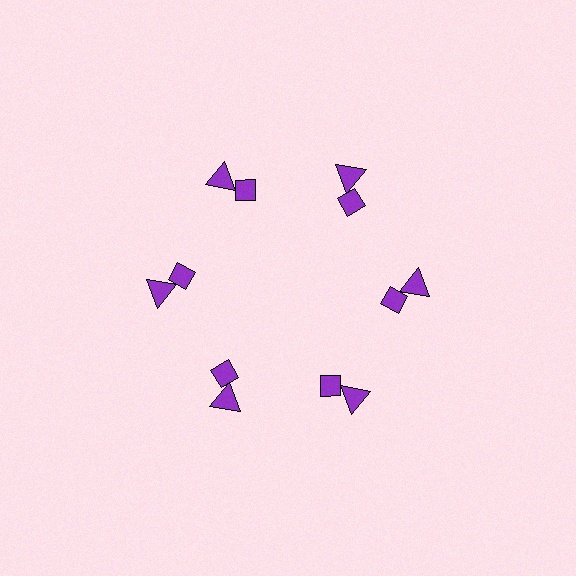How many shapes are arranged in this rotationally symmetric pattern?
There are 12 shapes, arranged in 6 groups of 2.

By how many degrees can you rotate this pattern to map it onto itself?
The pattern maps onto itself every 60 degrees of rotation.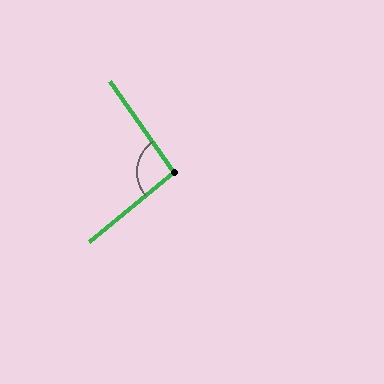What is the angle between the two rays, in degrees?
Approximately 95 degrees.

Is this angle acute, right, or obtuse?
It is approximately a right angle.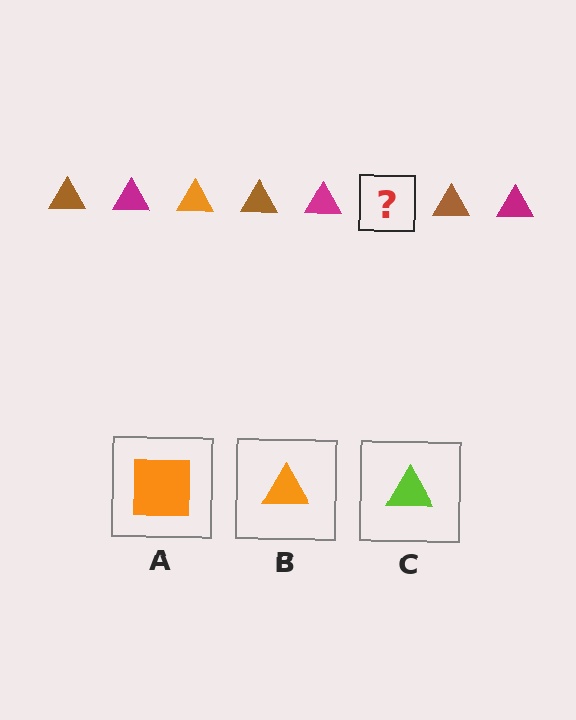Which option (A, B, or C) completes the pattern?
B.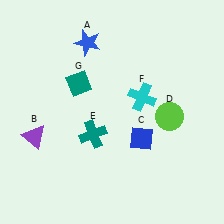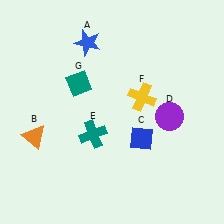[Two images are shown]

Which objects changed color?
B changed from purple to orange. D changed from lime to purple. F changed from cyan to yellow.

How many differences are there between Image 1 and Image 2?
There are 3 differences between the two images.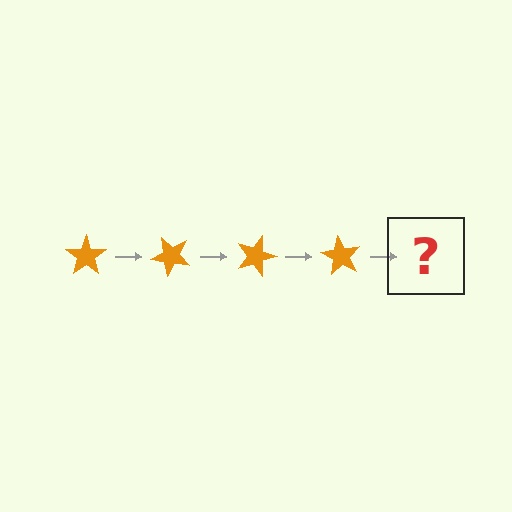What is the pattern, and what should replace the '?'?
The pattern is that the star rotates 45 degrees each step. The '?' should be an orange star rotated 180 degrees.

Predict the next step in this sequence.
The next step is an orange star rotated 180 degrees.